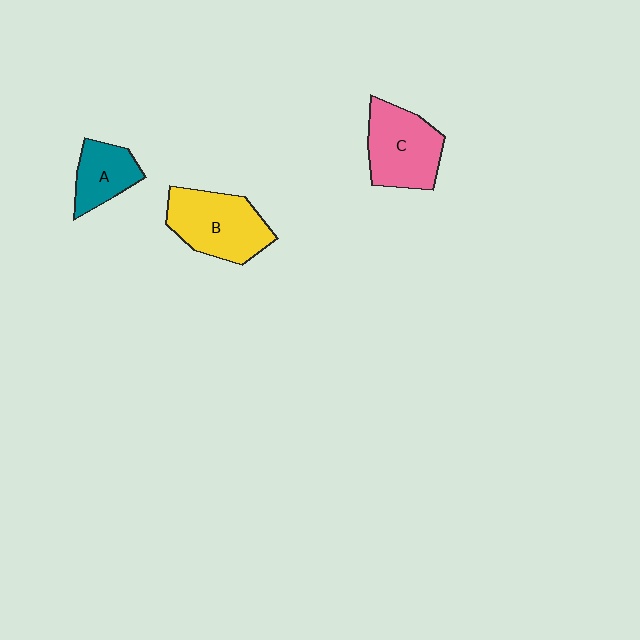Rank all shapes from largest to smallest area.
From largest to smallest: B (yellow), C (pink), A (teal).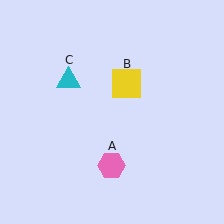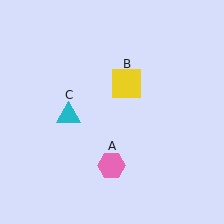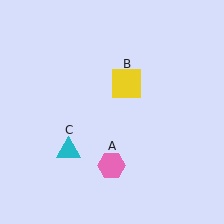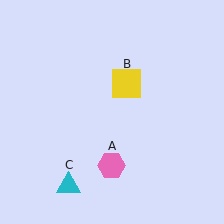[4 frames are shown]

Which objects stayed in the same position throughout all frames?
Pink hexagon (object A) and yellow square (object B) remained stationary.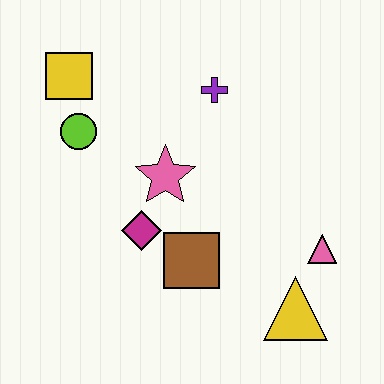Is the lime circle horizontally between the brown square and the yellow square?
Yes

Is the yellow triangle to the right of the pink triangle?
No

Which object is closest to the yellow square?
The lime circle is closest to the yellow square.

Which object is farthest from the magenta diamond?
The pink triangle is farthest from the magenta diamond.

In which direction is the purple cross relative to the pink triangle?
The purple cross is above the pink triangle.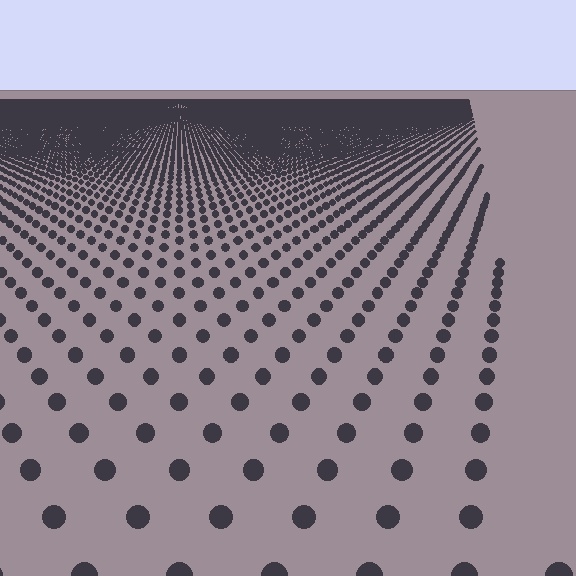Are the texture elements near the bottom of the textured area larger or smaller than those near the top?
Larger. Near the bottom, elements are closer to the viewer and appear at a bigger on-screen size.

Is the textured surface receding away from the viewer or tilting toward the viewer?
The surface is receding away from the viewer. Texture elements get smaller and denser toward the top.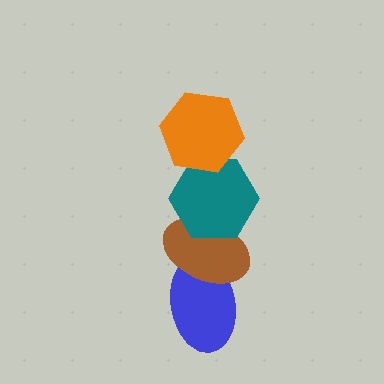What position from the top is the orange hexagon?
The orange hexagon is 1st from the top.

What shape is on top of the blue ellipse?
The brown ellipse is on top of the blue ellipse.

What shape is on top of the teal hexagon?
The orange hexagon is on top of the teal hexagon.